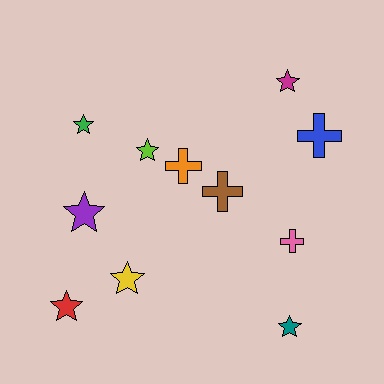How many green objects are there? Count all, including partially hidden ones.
There is 1 green object.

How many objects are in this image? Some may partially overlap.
There are 11 objects.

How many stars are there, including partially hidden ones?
There are 7 stars.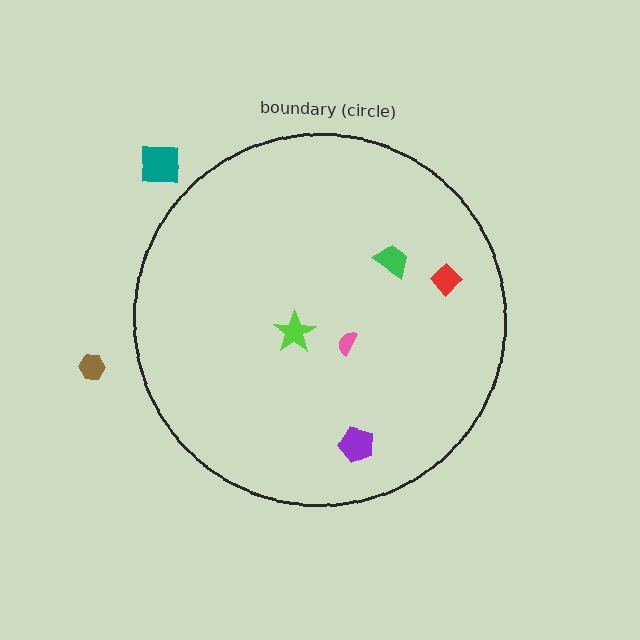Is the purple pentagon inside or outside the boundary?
Inside.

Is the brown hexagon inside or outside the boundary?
Outside.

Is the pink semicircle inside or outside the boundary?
Inside.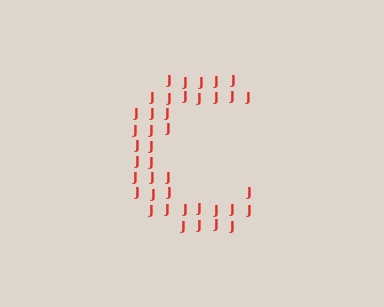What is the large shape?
The large shape is the letter C.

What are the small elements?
The small elements are letter J's.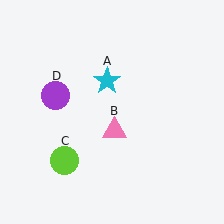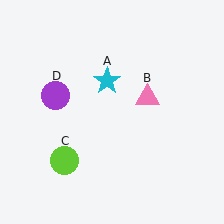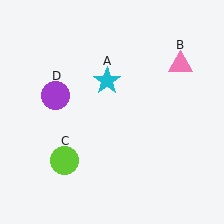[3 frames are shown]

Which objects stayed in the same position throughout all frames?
Cyan star (object A) and lime circle (object C) and purple circle (object D) remained stationary.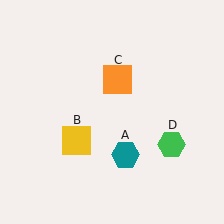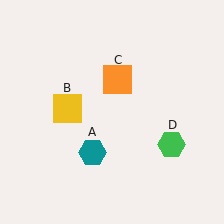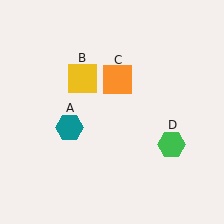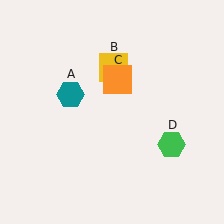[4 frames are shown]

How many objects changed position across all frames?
2 objects changed position: teal hexagon (object A), yellow square (object B).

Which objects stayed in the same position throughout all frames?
Orange square (object C) and green hexagon (object D) remained stationary.